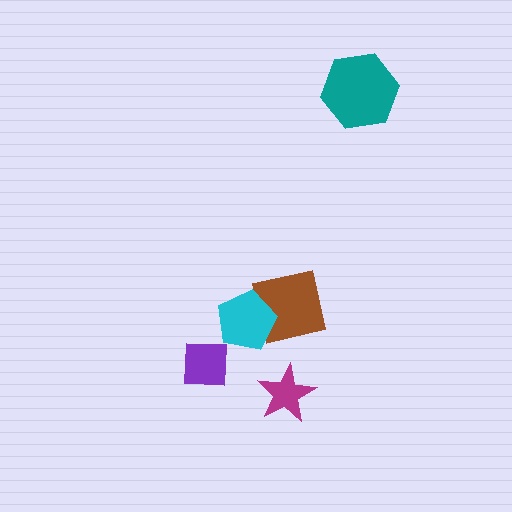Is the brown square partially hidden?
Yes, it is partially covered by another shape.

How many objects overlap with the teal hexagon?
0 objects overlap with the teal hexagon.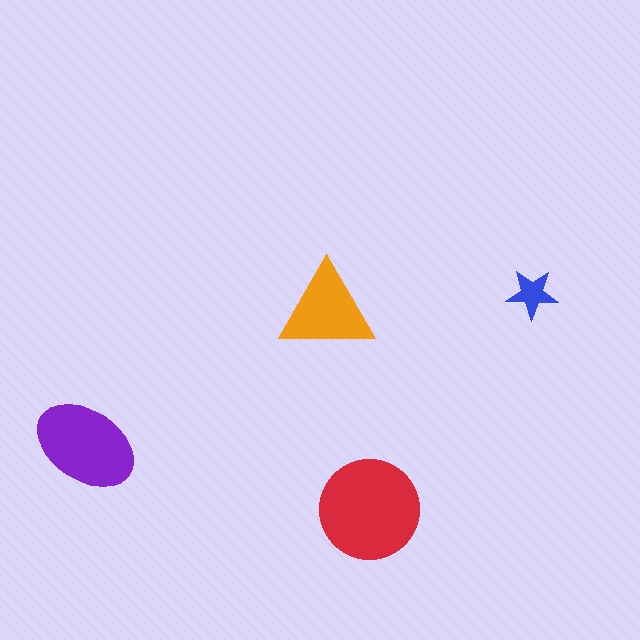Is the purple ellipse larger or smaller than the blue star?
Larger.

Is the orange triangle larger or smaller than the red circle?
Smaller.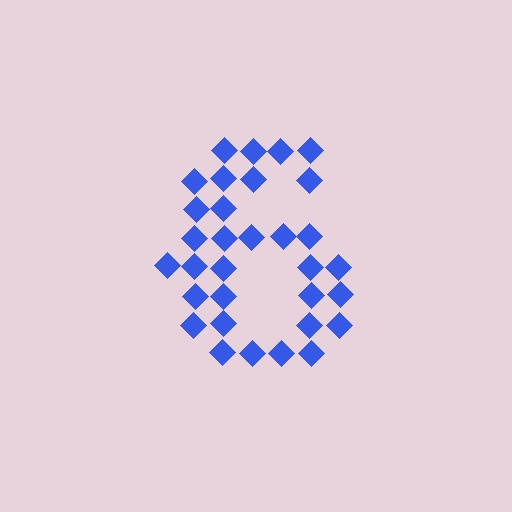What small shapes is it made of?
It is made of small diamonds.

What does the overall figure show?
The overall figure shows the digit 6.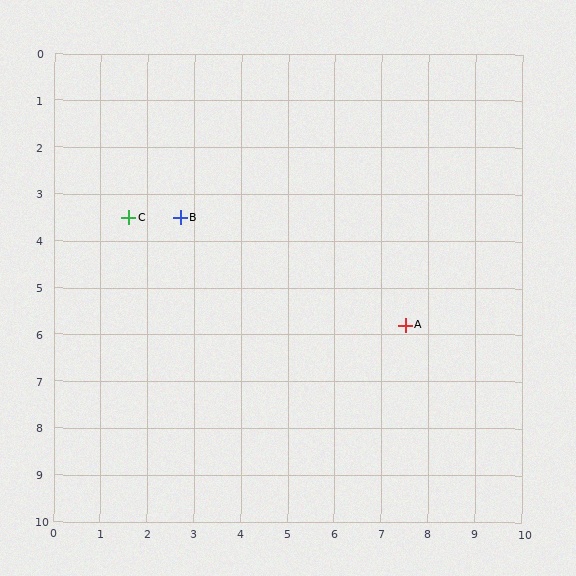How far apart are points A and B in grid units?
Points A and B are about 5.3 grid units apart.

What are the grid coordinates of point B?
Point B is at approximately (2.7, 3.5).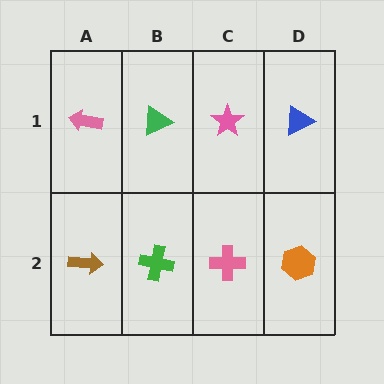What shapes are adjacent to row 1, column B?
A green cross (row 2, column B), a pink arrow (row 1, column A), a pink star (row 1, column C).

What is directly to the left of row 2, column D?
A pink cross.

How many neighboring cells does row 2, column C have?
3.